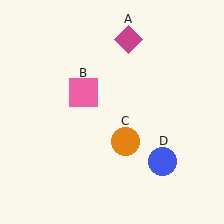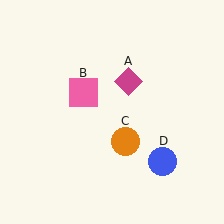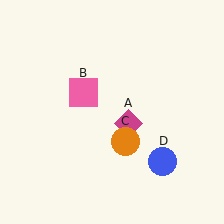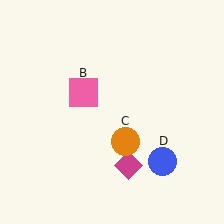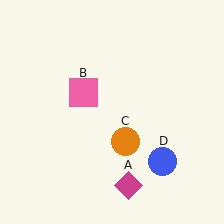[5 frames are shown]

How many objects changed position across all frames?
1 object changed position: magenta diamond (object A).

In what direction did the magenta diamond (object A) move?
The magenta diamond (object A) moved down.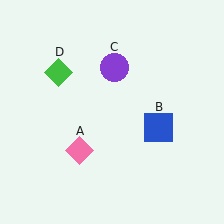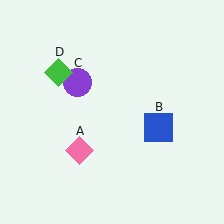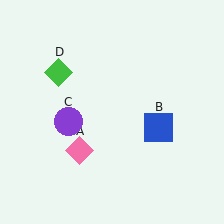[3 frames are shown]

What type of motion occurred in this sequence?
The purple circle (object C) rotated counterclockwise around the center of the scene.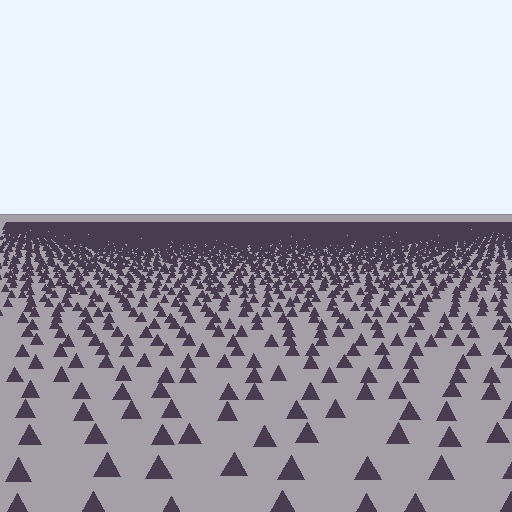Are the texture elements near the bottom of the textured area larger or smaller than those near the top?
Larger. Near the bottom, elements are closer to the viewer and appear at a bigger on-screen size.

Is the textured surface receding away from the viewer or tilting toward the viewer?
The surface is receding away from the viewer. Texture elements get smaller and denser toward the top.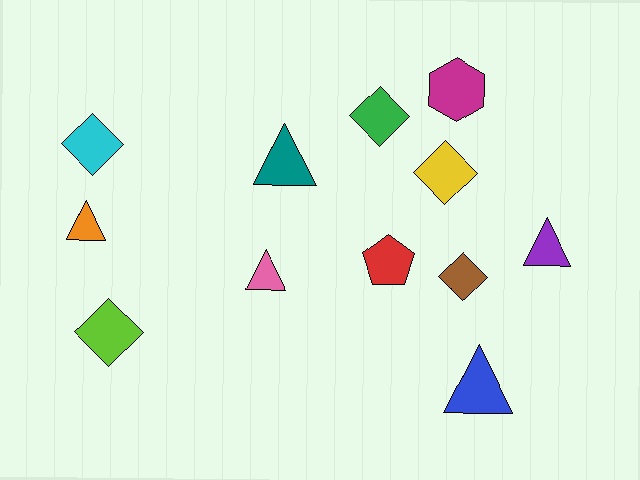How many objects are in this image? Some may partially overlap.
There are 12 objects.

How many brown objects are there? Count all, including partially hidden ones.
There is 1 brown object.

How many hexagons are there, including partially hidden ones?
There is 1 hexagon.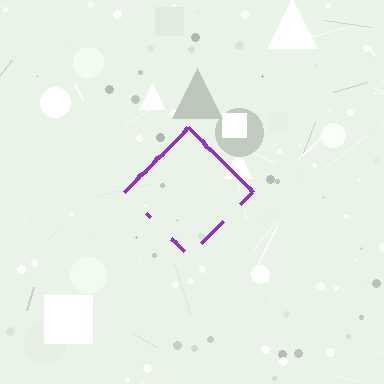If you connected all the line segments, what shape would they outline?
They would outline a diamond.